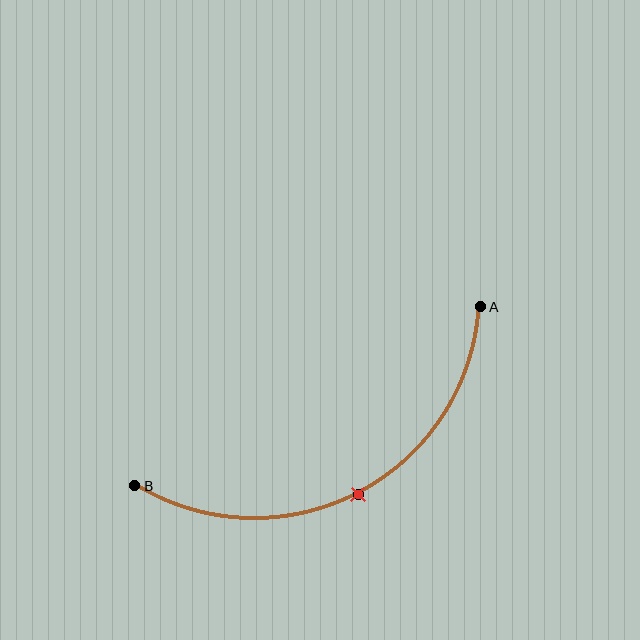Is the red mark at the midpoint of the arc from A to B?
Yes. The red mark lies on the arc at equal arc-length from both A and B — it is the arc midpoint.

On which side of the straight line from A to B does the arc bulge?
The arc bulges below the straight line connecting A and B.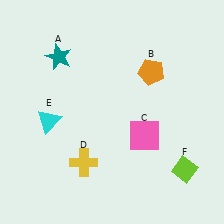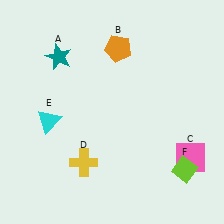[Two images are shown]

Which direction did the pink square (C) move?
The pink square (C) moved right.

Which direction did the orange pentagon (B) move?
The orange pentagon (B) moved left.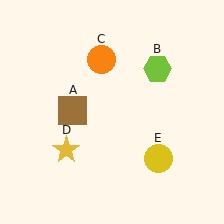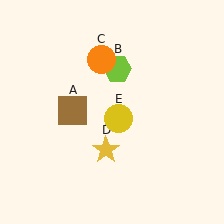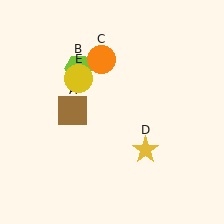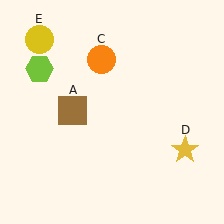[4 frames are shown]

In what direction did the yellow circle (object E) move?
The yellow circle (object E) moved up and to the left.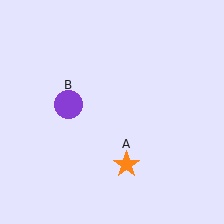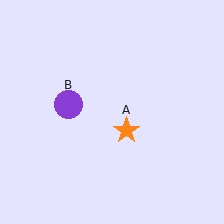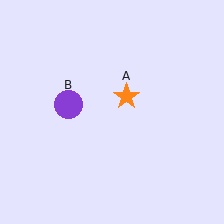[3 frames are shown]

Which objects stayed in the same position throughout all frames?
Purple circle (object B) remained stationary.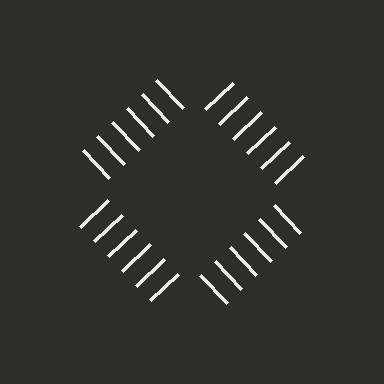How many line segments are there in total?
24 — 6 along each of the 4 edges.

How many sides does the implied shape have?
4 sides — the line-ends trace a square.